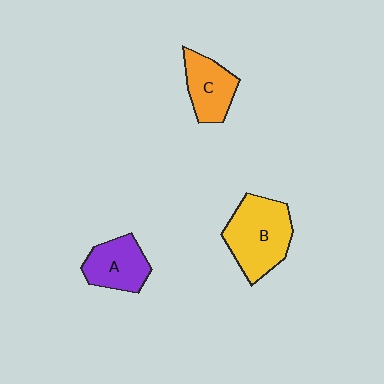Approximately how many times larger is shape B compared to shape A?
Approximately 1.5 times.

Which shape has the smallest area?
Shape C (orange).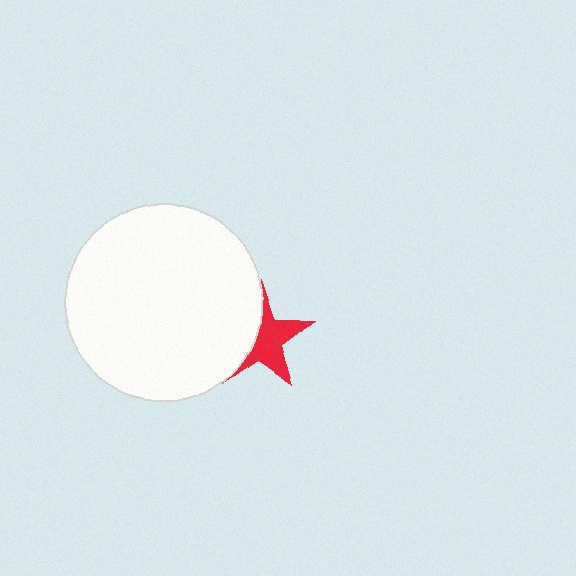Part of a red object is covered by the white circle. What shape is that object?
It is a star.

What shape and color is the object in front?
The object in front is a white circle.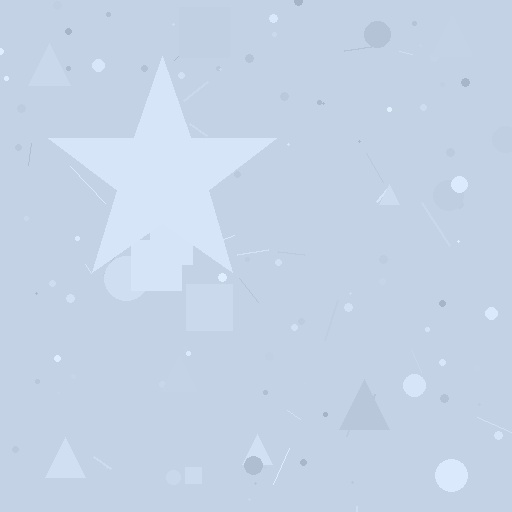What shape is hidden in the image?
A star is hidden in the image.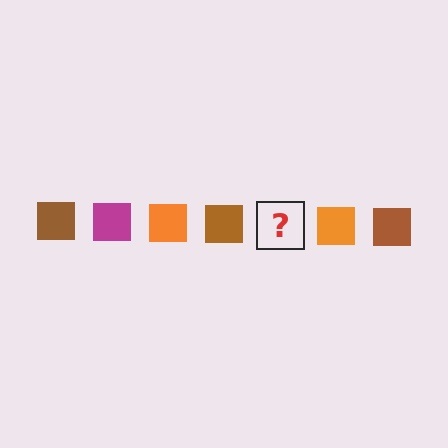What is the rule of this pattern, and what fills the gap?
The rule is that the pattern cycles through brown, magenta, orange squares. The gap should be filled with a magenta square.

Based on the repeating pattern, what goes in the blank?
The blank should be a magenta square.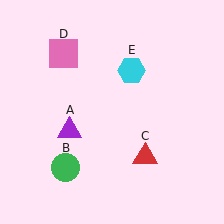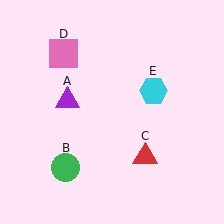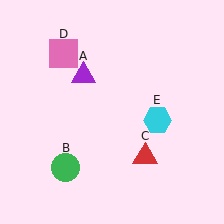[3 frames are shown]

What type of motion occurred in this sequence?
The purple triangle (object A), cyan hexagon (object E) rotated clockwise around the center of the scene.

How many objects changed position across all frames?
2 objects changed position: purple triangle (object A), cyan hexagon (object E).